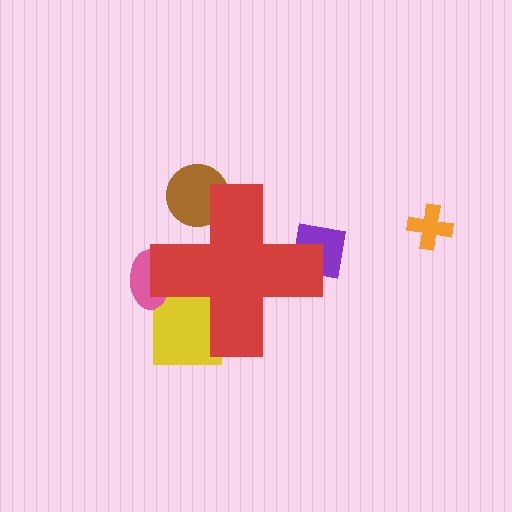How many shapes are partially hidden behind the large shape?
4 shapes are partially hidden.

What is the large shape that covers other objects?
A red cross.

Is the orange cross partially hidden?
No, the orange cross is fully visible.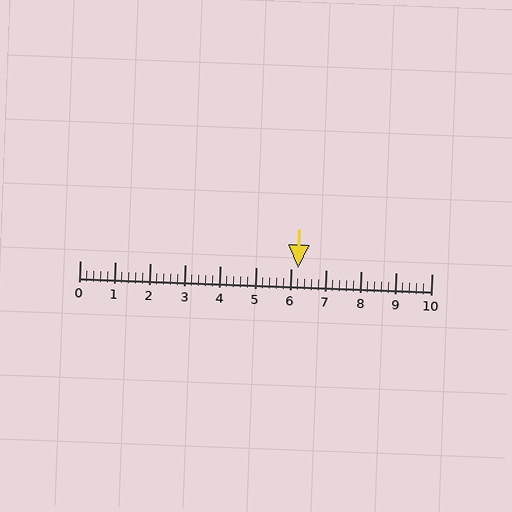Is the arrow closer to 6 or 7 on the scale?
The arrow is closer to 6.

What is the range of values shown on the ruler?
The ruler shows values from 0 to 10.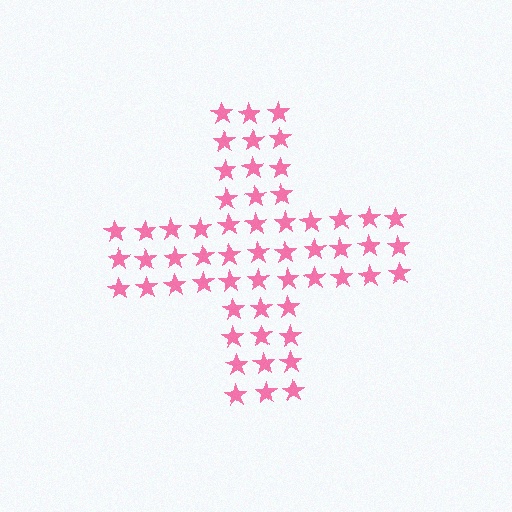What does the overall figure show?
The overall figure shows a cross.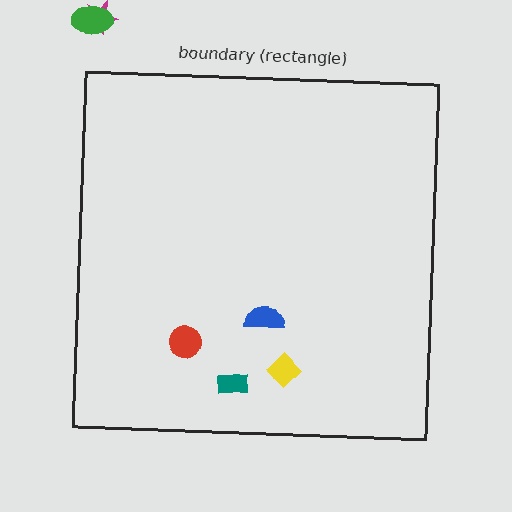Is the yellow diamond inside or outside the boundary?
Inside.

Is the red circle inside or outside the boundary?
Inside.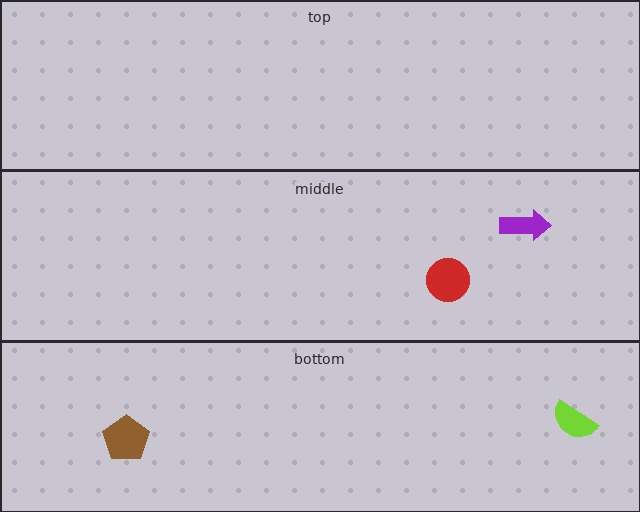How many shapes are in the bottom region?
2.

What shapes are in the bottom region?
The brown pentagon, the lime semicircle.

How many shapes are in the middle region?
2.